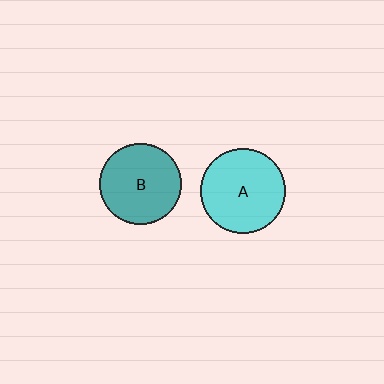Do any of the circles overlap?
No, none of the circles overlap.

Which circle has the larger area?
Circle A (cyan).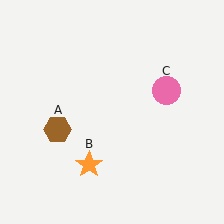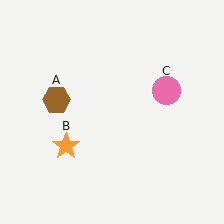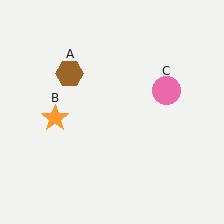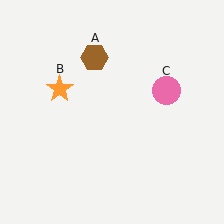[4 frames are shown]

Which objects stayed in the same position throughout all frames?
Pink circle (object C) remained stationary.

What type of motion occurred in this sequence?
The brown hexagon (object A), orange star (object B) rotated clockwise around the center of the scene.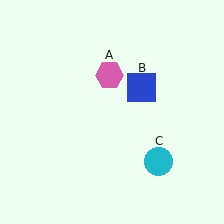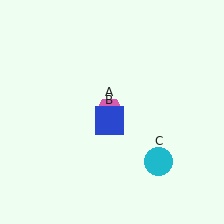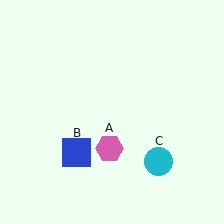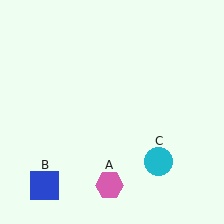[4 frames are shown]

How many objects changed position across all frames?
2 objects changed position: pink hexagon (object A), blue square (object B).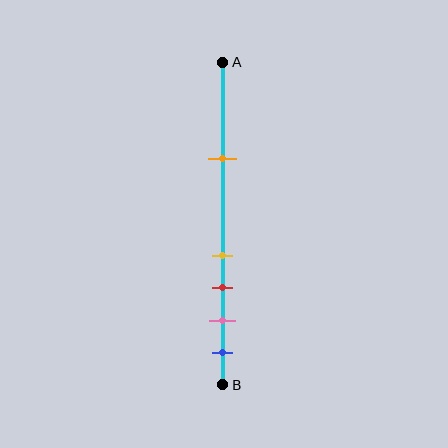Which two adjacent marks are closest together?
The yellow and red marks are the closest adjacent pair.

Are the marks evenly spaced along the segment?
No, the marks are not evenly spaced.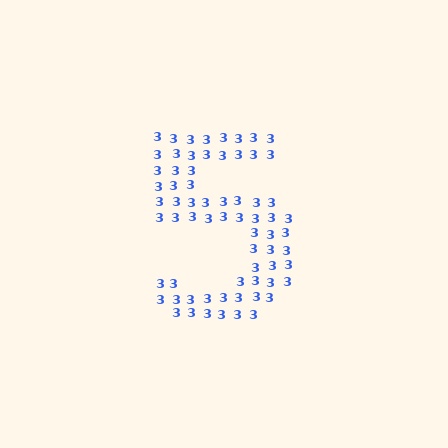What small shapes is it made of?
It is made of small digit 3's.